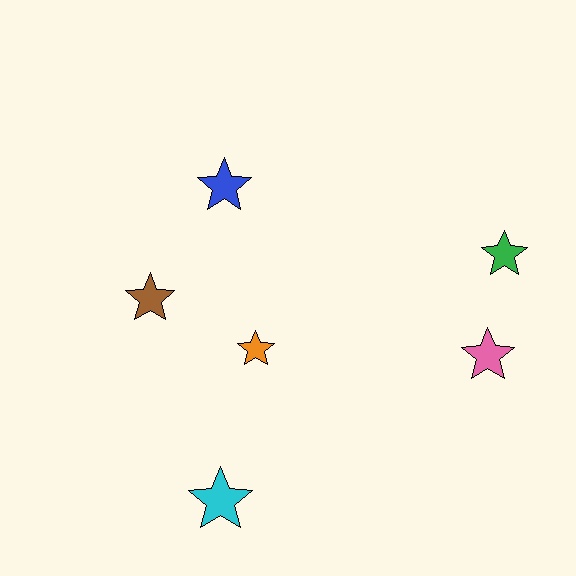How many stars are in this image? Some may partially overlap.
There are 6 stars.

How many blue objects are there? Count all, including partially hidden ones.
There is 1 blue object.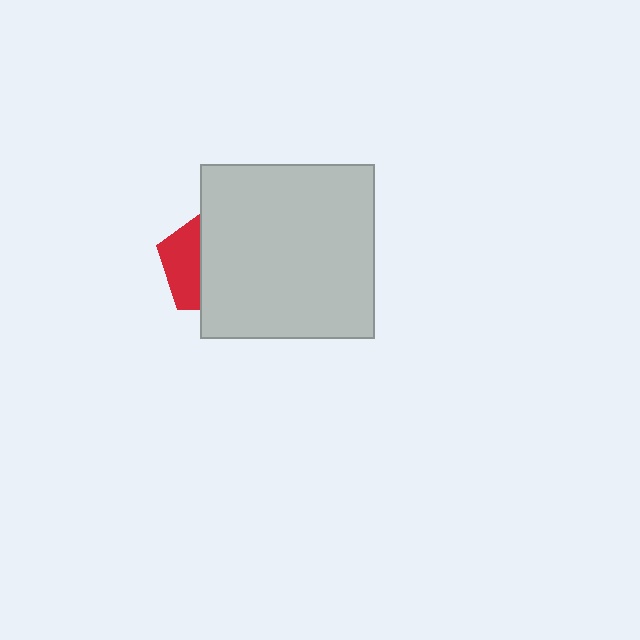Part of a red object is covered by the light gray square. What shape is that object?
It is a pentagon.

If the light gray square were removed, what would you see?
You would see the complete red pentagon.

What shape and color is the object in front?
The object in front is a light gray square.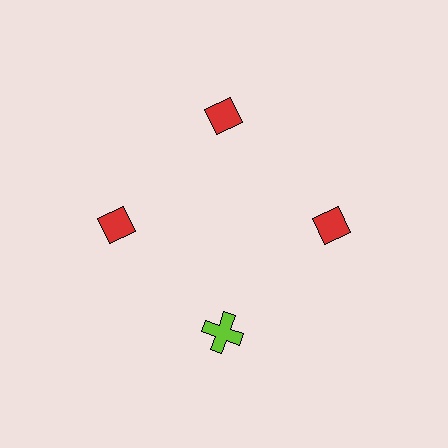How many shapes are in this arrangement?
There are 4 shapes arranged in a ring pattern.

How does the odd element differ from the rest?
It differs in both color (lime instead of red) and shape (cross instead of diamond).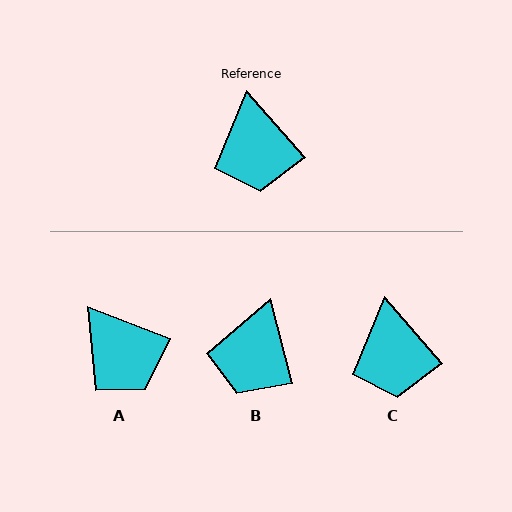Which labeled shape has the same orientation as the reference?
C.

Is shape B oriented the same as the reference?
No, it is off by about 27 degrees.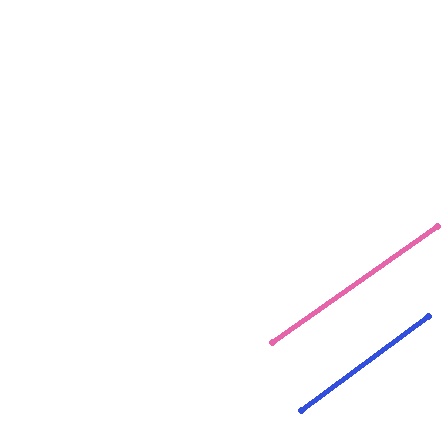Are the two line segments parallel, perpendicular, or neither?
Parallel — their directions differ by only 1.5°.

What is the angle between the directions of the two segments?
Approximately 1 degree.